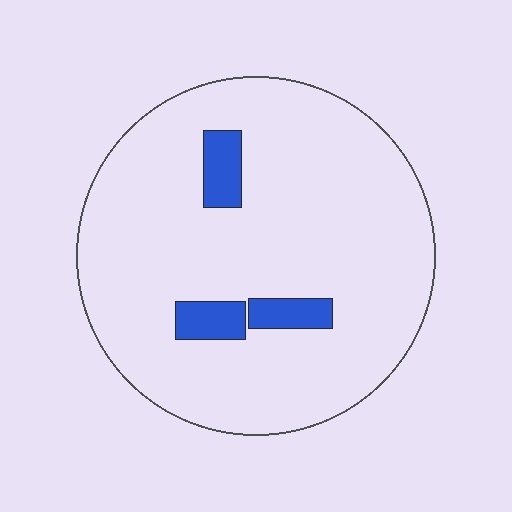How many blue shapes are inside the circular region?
3.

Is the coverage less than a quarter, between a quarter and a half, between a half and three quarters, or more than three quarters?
Less than a quarter.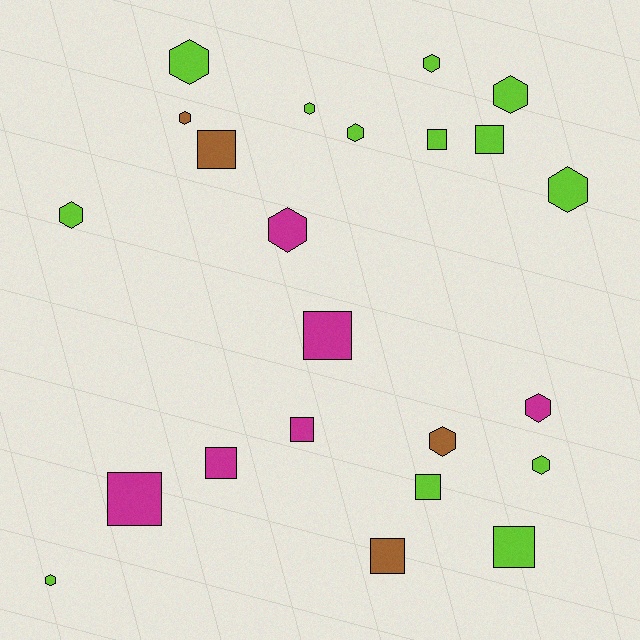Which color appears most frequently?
Lime, with 13 objects.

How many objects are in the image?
There are 23 objects.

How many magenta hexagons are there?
There are 2 magenta hexagons.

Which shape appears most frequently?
Hexagon, with 13 objects.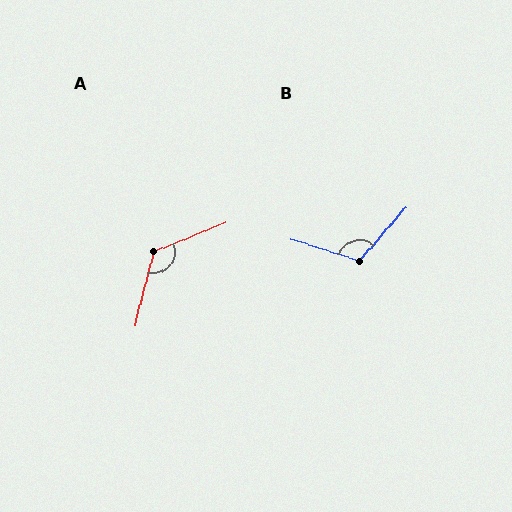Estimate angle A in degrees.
Approximately 126 degrees.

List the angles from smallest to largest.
B (113°), A (126°).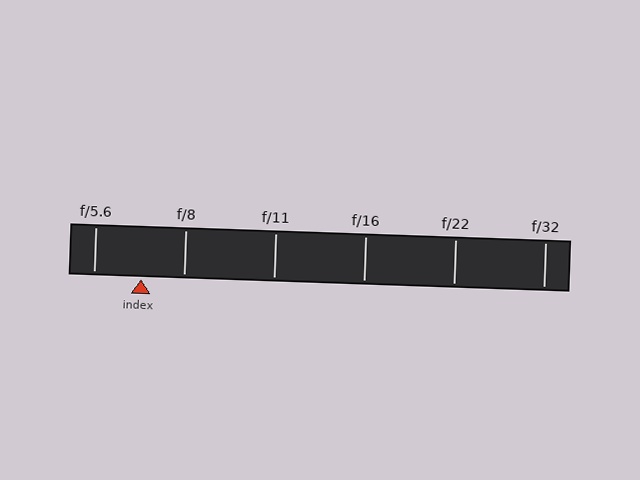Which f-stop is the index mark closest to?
The index mark is closest to f/8.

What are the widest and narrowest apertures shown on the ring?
The widest aperture shown is f/5.6 and the narrowest is f/32.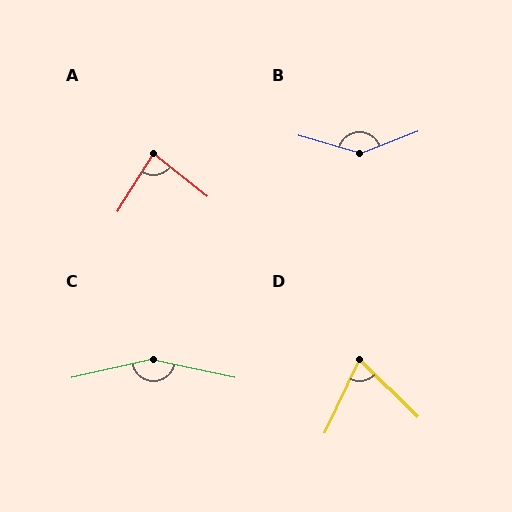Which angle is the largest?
C, at approximately 155 degrees.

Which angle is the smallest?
D, at approximately 70 degrees.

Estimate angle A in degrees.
Approximately 84 degrees.